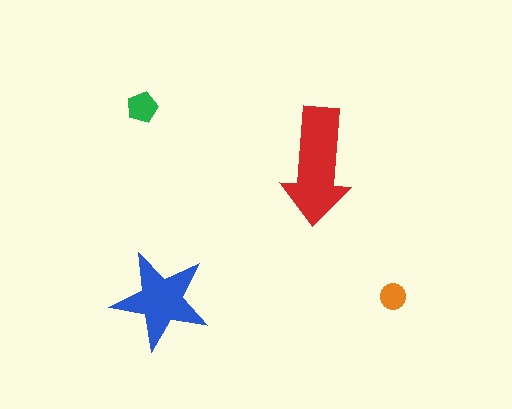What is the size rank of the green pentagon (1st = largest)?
3rd.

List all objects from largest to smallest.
The red arrow, the blue star, the green pentagon, the orange circle.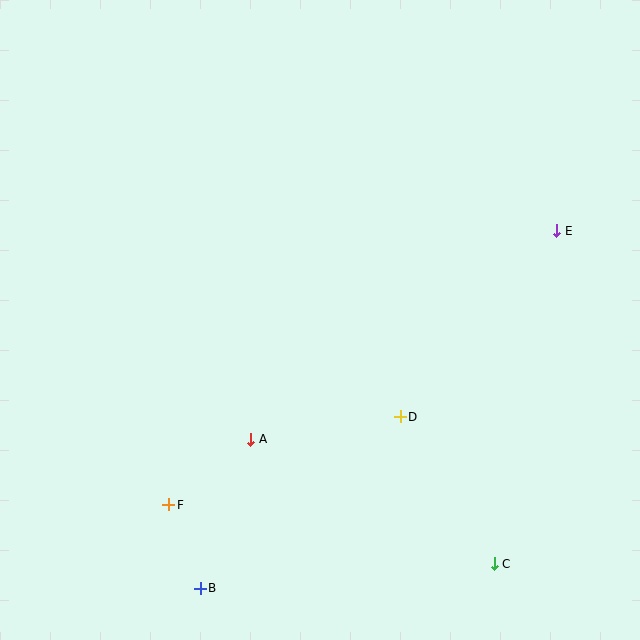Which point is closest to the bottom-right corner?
Point C is closest to the bottom-right corner.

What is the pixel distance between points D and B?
The distance between D and B is 263 pixels.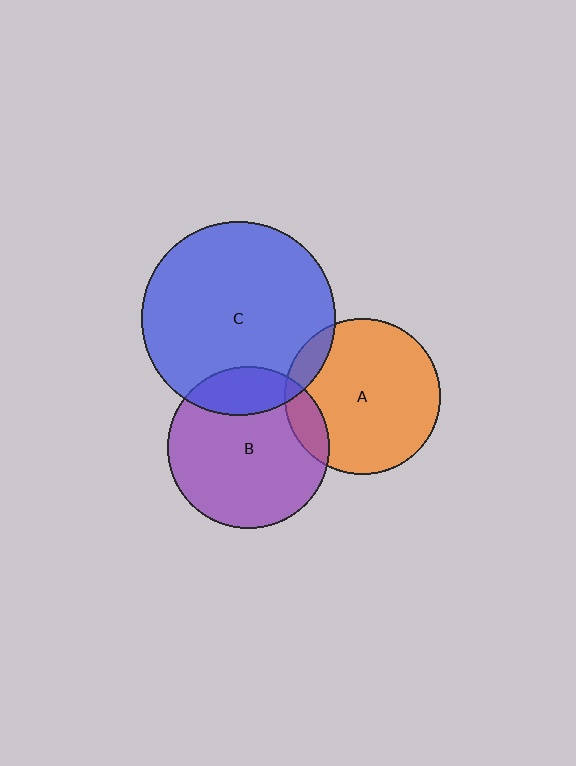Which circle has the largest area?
Circle C (blue).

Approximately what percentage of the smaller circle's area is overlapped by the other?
Approximately 10%.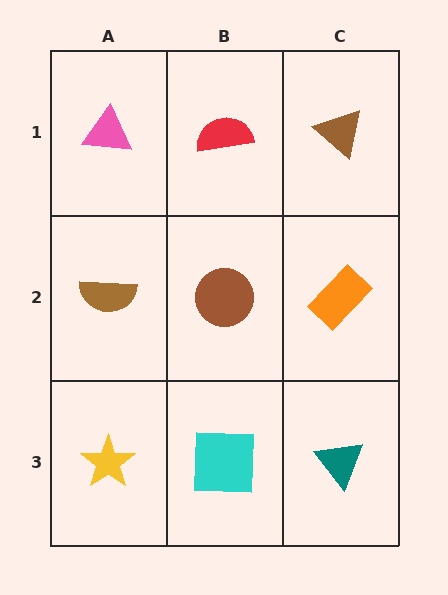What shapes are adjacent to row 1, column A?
A brown semicircle (row 2, column A), a red semicircle (row 1, column B).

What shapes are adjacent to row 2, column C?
A brown triangle (row 1, column C), a teal triangle (row 3, column C), a brown circle (row 2, column B).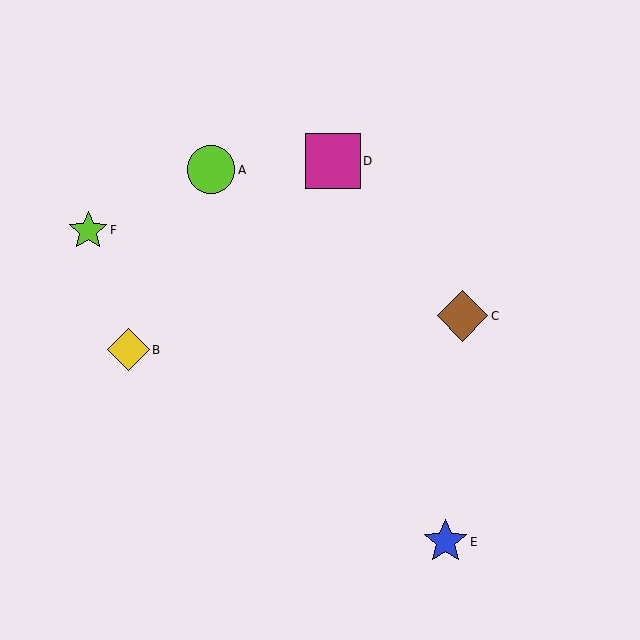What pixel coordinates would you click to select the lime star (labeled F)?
Click at (88, 230) to select the lime star F.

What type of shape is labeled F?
Shape F is a lime star.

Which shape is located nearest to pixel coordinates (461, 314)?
The brown diamond (labeled C) at (462, 316) is nearest to that location.